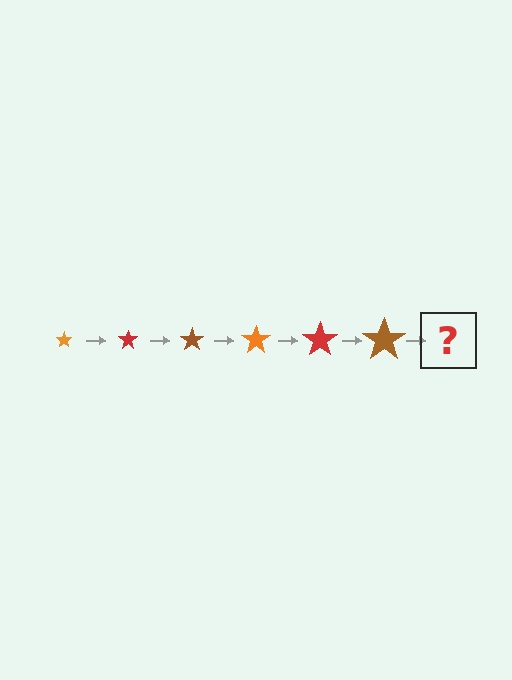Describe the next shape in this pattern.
It should be an orange star, larger than the previous one.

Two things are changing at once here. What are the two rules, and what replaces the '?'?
The two rules are that the star grows larger each step and the color cycles through orange, red, and brown. The '?' should be an orange star, larger than the previous one.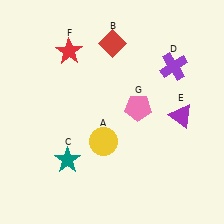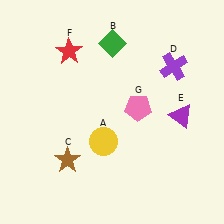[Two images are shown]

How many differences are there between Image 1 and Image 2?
There are 2 differences between the two images.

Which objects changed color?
B changed from red to green. C changed from teal to brown.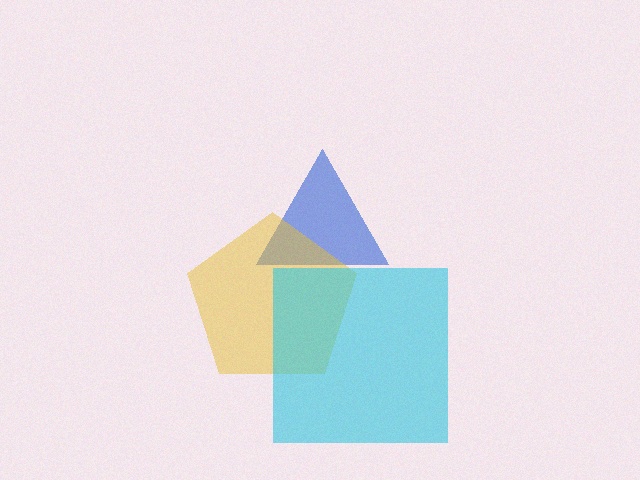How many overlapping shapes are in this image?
There are 3 overlapping shapes in the image.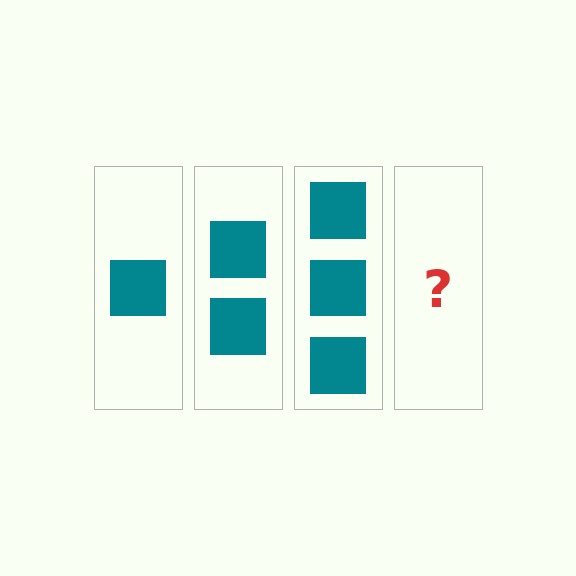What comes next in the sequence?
The next element should be 4 squares.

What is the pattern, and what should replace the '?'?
The pattern is that each step adds one more square. The '?' should be 4 squares.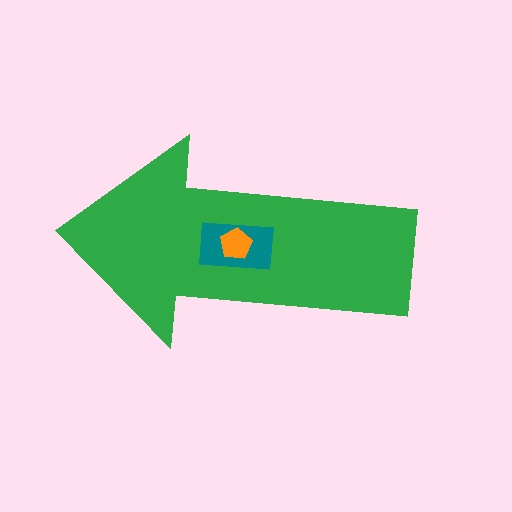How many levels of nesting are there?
3.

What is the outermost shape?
The green arrow.